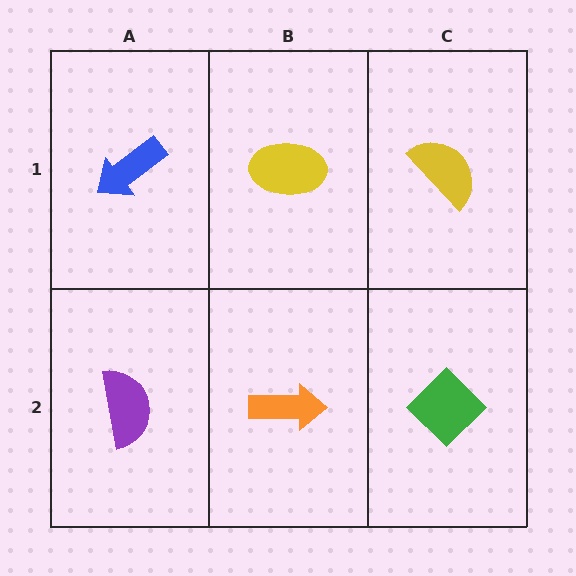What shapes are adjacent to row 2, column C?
A yellow semicircle (row 1, column C), an orange arrow (row 2, column B).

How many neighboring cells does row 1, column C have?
2.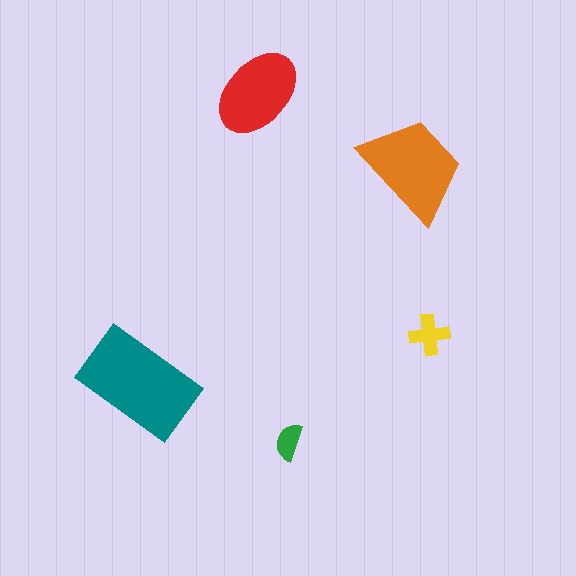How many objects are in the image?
There are 5 objects in the image.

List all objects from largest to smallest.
The teal rectangle, the orange trapezoid, the red ellipse, the yellow cross, the green semicircle.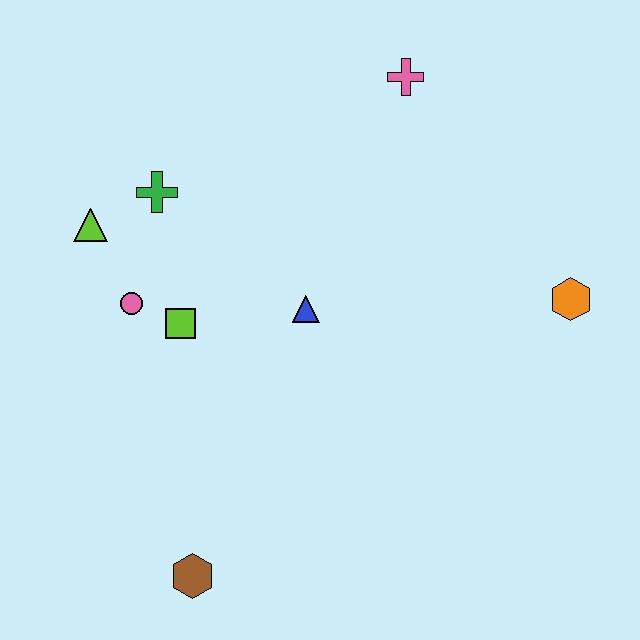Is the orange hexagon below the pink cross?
Yes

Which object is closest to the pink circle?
The lime square is closest to the pink circle.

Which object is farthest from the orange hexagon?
The lime triangle is farthest from the orange hexagon.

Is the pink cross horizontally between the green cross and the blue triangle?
No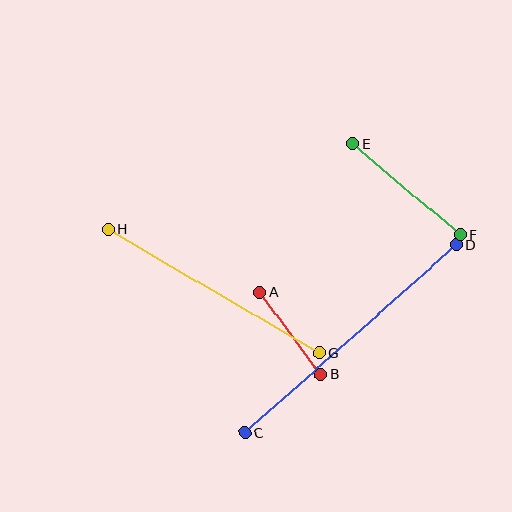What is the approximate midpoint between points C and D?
The midpoint is at approximately (350, 339) pixels.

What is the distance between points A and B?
The distance is approximately 102 pixels.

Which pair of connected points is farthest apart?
Points C and D are farthest apart.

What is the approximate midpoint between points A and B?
The midpoint is at approximately (290, 333) pixels.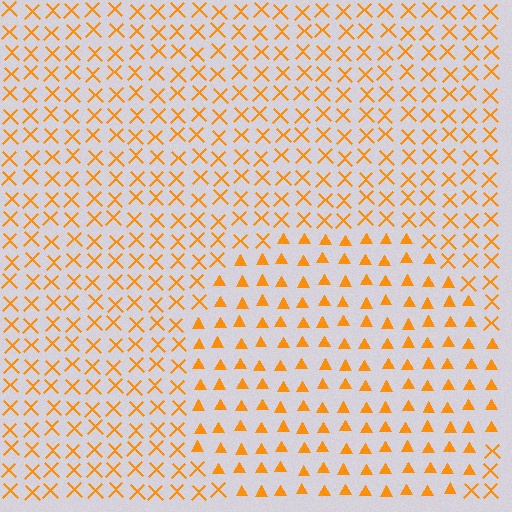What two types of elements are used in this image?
The image uses triangles inside the circle region and X marks outside it.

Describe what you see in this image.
The image is filled with small orange elements arranged in a uniform grid. A circle-shaped region contains triangles, while the surrounding area contains X marks. The boundary is defined purely by the change in element shape.